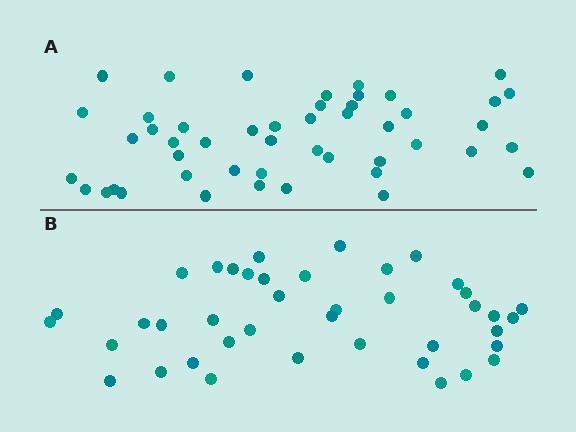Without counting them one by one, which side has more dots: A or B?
Region A (the top region) has more dots.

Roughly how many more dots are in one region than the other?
Region A has roughly 8 or so more dots than region B.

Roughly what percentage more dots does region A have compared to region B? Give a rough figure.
About 15% more.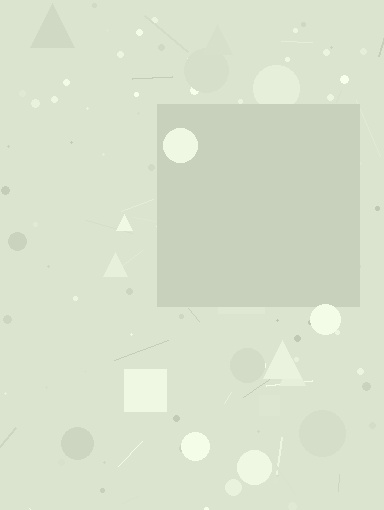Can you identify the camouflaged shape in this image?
The camouflaged shape is a square.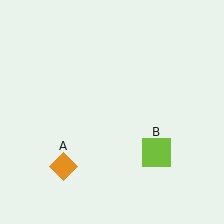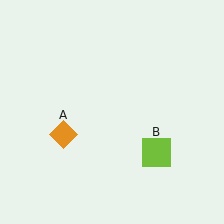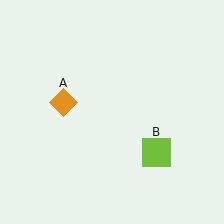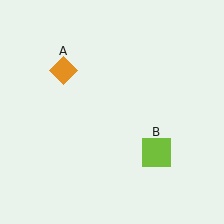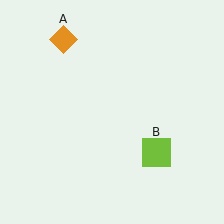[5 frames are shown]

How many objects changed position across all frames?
1 object changed position: orange diamond (object A).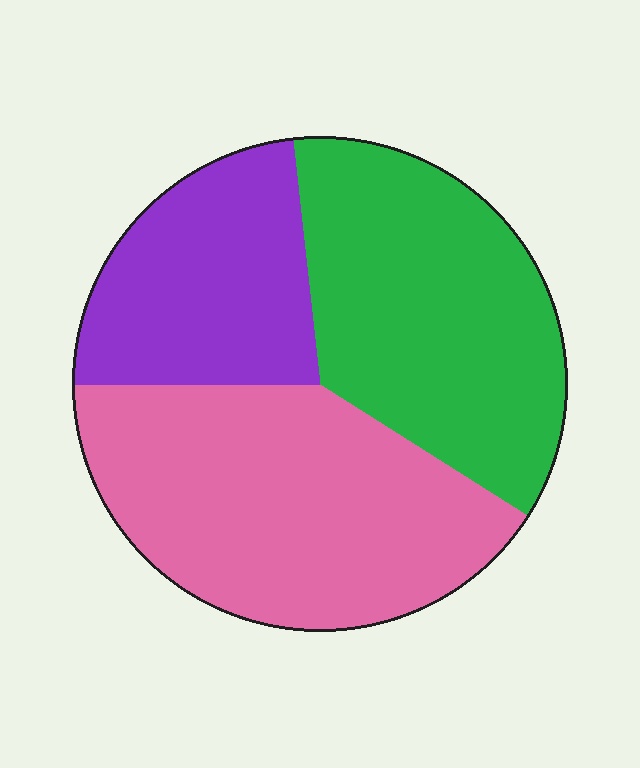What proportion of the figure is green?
Green takes up about three eighths (3/8) of the figure.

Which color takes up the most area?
Pink, at roughly 40%.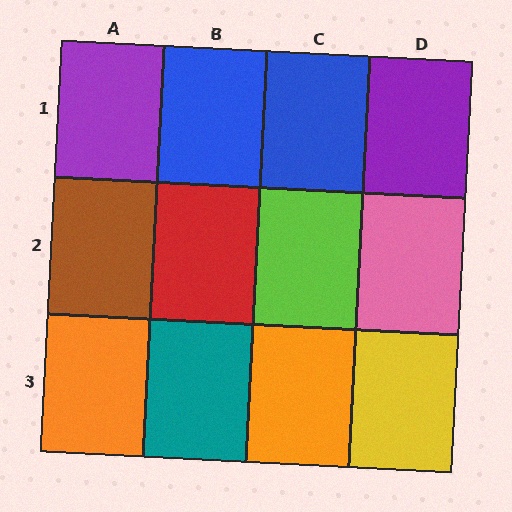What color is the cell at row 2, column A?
Brown.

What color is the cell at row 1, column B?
Blue.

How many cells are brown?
1 cell is brown.